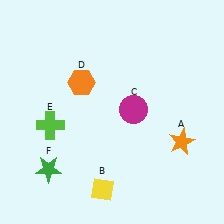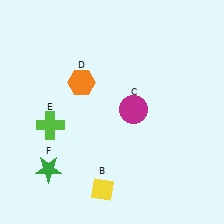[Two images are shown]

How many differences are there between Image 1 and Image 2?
There is 1 difference between the two images.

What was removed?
The orange star (A) was removed in Image 2.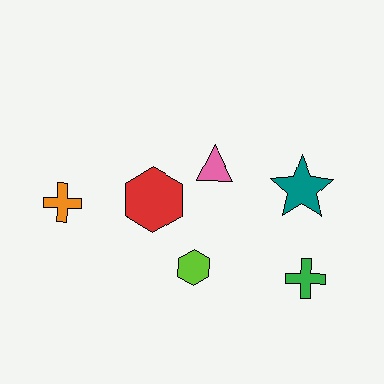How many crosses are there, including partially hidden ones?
There are 2 crosses.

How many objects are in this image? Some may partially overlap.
There are 6 objects.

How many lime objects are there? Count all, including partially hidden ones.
There is 1 lime object.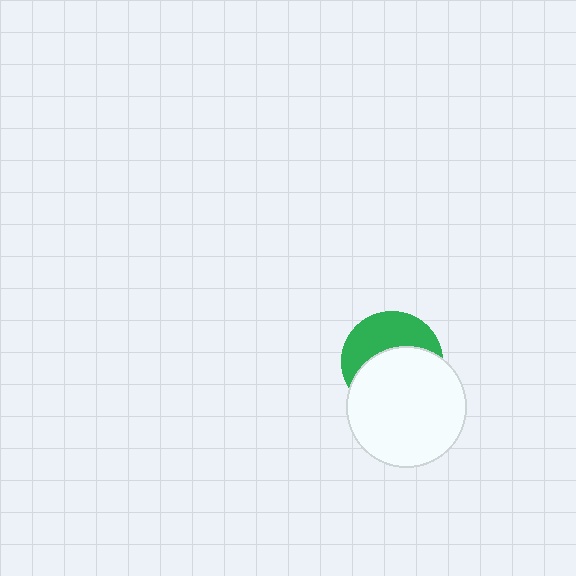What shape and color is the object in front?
The object in front is a white circle.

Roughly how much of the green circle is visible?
A small part of it is visible (roughly 44%).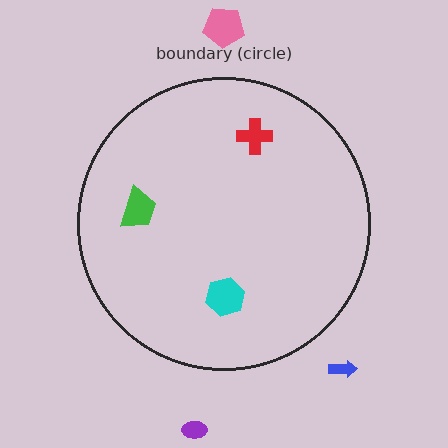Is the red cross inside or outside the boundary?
Inside.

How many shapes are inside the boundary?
3 inside, 3 outside.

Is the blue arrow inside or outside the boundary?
Outside.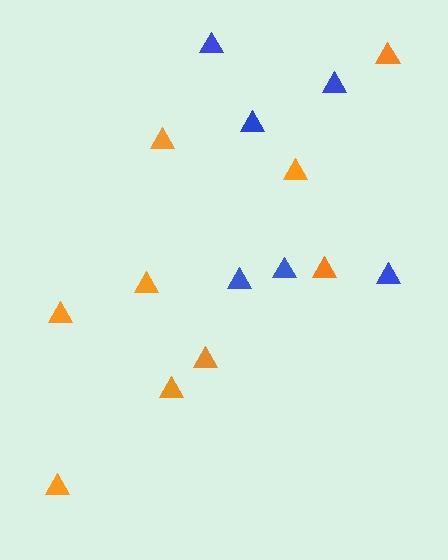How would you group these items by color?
There are 2 groups: one group of orange triangles (9) and one group of blue triangles (6).